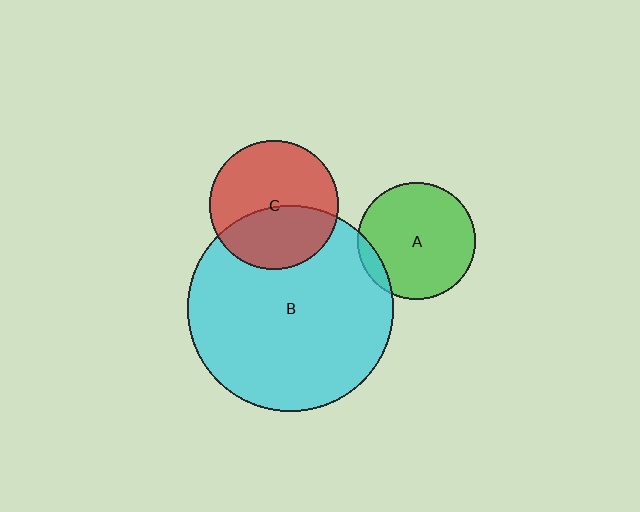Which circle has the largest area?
Circle B (cyan).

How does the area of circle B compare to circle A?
Approximately 3.1 times.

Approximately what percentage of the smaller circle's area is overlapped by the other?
Approximately 10%.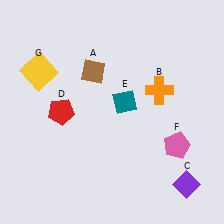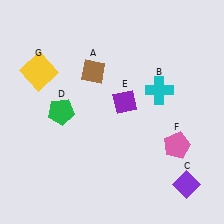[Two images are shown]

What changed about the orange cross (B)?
In Image 1, B is orange. In Image 2, it changed to cyan.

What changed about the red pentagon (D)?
In Image 1, D is red. In Image 2, it changed to green.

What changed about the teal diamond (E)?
In Image 1, E is teal. In Image 2, it changed to purple.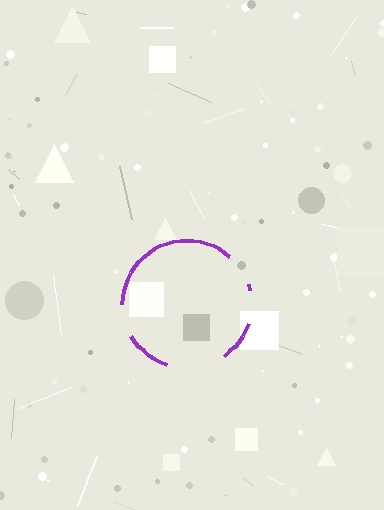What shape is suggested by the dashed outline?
The dashed outline suggests a circle.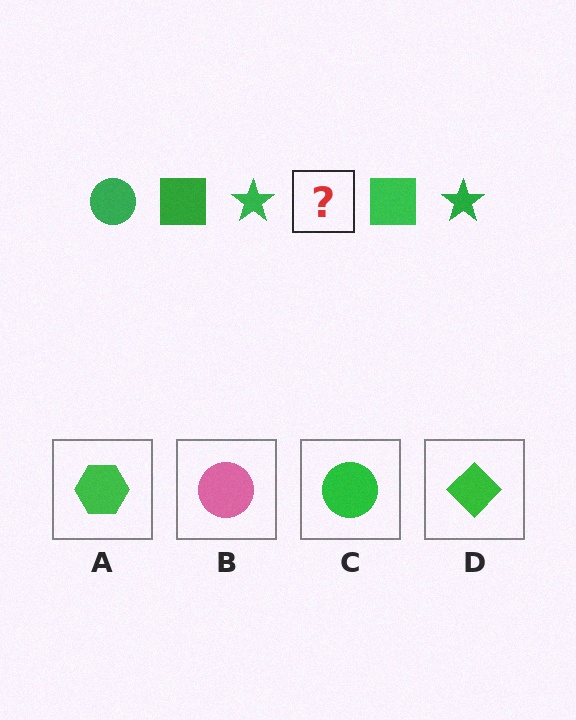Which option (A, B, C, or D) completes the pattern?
C.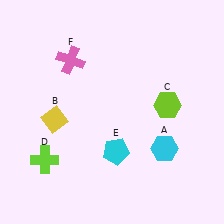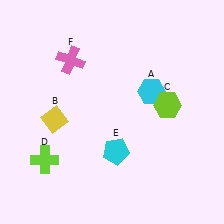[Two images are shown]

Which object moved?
The cyan hexagon (A) moved up.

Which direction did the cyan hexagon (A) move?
The cyan hexagon (A) moved up.